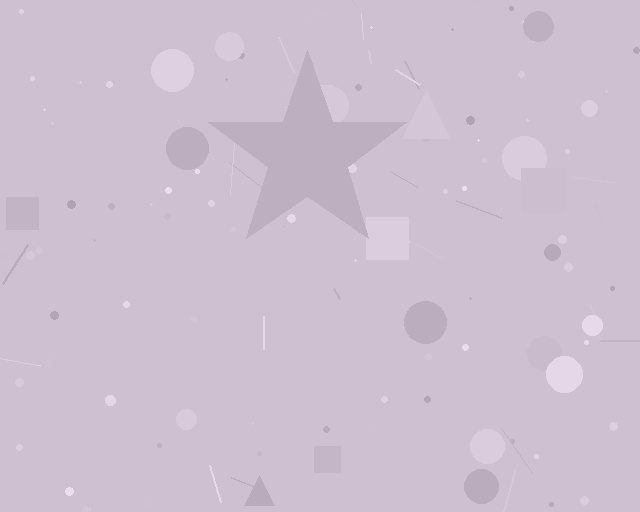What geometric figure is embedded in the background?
A star is embedded in the background.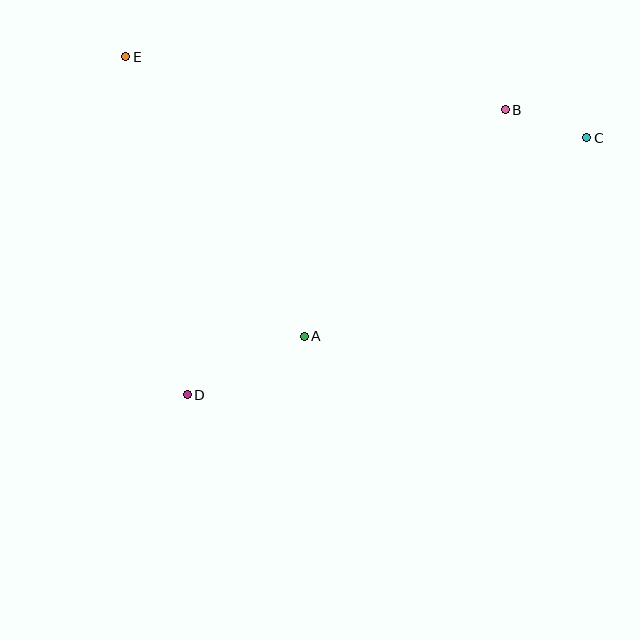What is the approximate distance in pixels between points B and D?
The distance between B and D is approximately 427 pixels.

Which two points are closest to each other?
Points B and C are closest to each other.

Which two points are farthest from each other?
Points C and D are farthest from each other.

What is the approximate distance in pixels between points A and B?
The distance between A and B is approximately 303 pixels.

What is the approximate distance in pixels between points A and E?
The distance between A and E is approximately 332 pixels.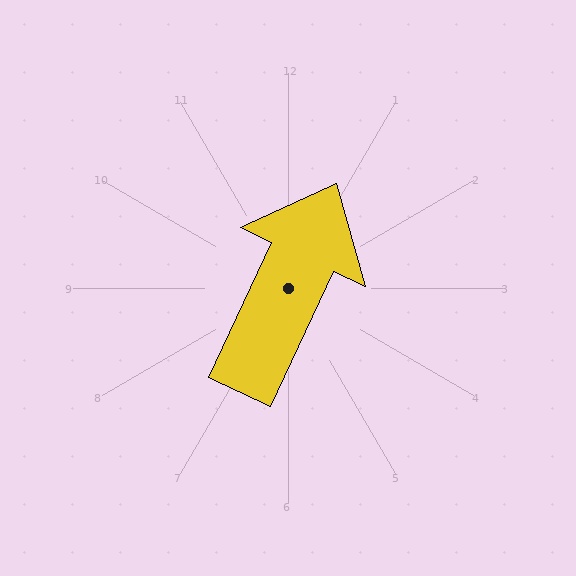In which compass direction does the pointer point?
Northeast.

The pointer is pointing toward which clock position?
Roughly 1 o'clock.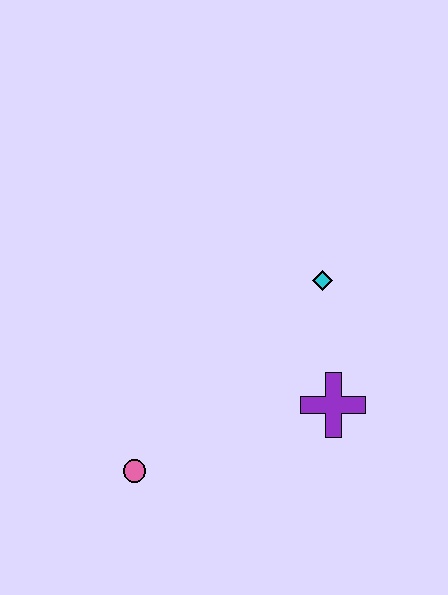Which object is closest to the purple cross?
The cyan diamond is closest to the purple cross.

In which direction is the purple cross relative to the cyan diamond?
The purple cross is below the cyan diamond.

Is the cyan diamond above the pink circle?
Yes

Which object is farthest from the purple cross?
The pink circle is farthest from the purple cross.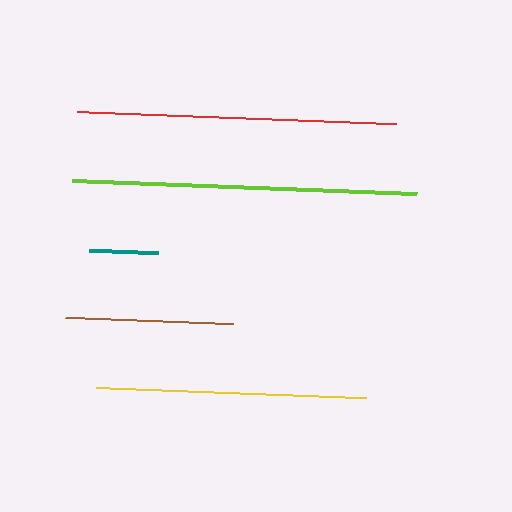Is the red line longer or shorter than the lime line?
The lime line is longer than the red line.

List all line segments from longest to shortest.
From longest to shortest: lime, red, yellow, brown, teal.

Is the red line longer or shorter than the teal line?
The red line is longer than the teal line.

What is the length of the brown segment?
The brown segment is approximately 168 pixels long.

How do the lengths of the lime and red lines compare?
The lime and red lines are approximately the same length.